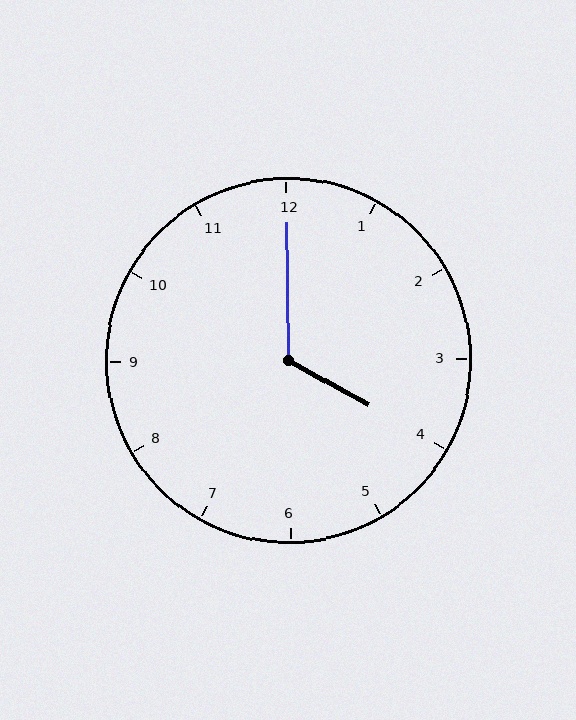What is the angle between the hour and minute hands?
Approximately 120 degrees.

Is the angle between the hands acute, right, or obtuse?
It is obtuse.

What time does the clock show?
4:00.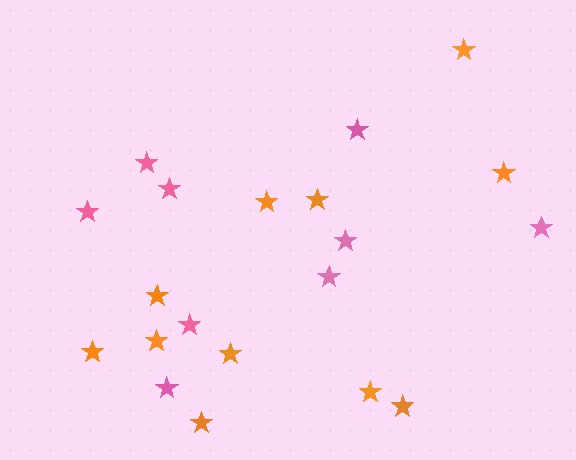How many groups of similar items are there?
There are 2 groups: one group of pink stars (9) and one group of orange stars (11).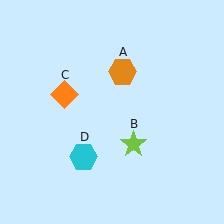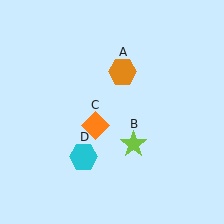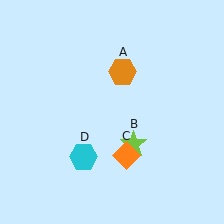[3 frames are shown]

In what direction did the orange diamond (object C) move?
The orange diamond (object C) moved down and to the right.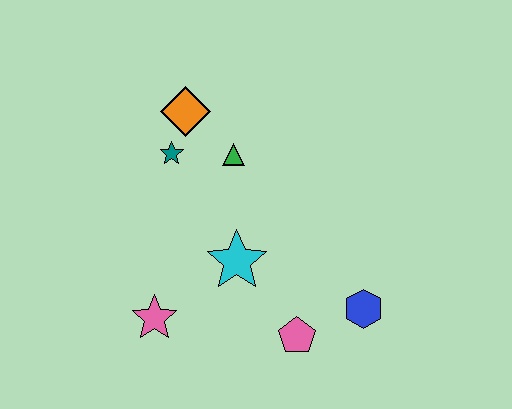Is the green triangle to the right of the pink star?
Yes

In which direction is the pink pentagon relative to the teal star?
The pink pentagon is below the teal star.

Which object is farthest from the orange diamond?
The blue hexagon is farthest from the orange diamond.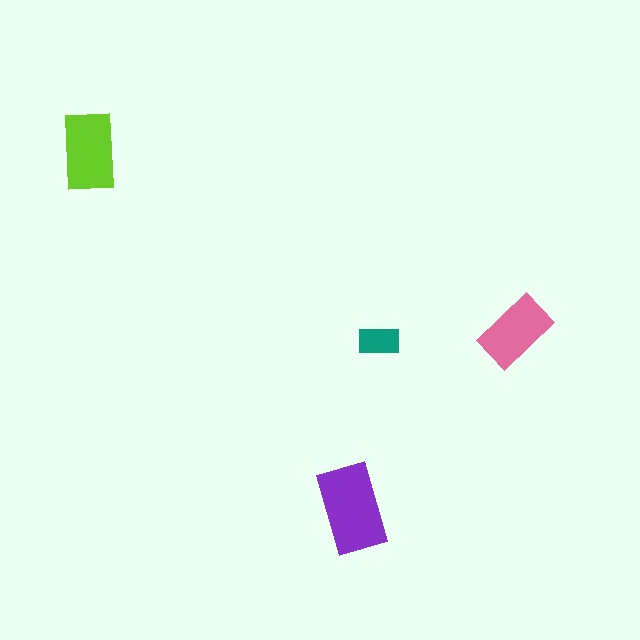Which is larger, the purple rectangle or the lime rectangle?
The purple one.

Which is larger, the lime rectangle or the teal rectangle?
The lime one.